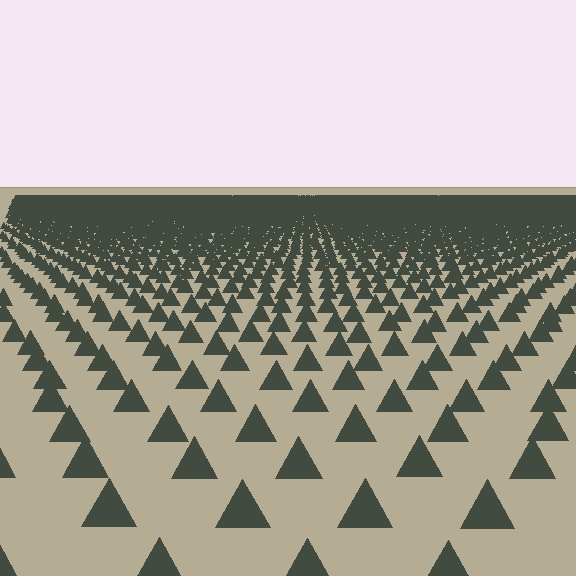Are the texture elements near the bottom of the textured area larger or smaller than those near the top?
Larger. Near the bottom, elements are closer to the viewer and appear at a bigger on-screen size.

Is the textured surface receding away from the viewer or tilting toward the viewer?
The surface is receding away from the viewer. Texture elements get smaller and denser toward the top.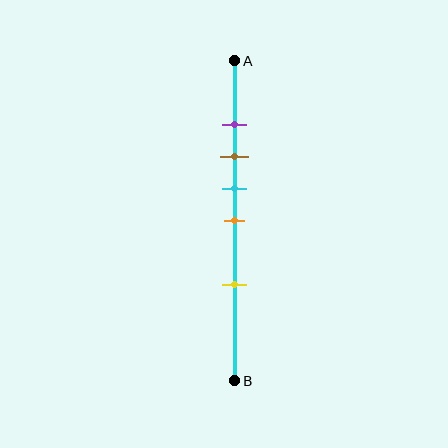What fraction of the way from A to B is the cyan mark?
The cyan mark is approximately 40% (0.4) of the way from A to B.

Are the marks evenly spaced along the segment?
No, the marks are not evenly spaced.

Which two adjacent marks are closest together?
The purple and brown marks are the closest adjacent pair.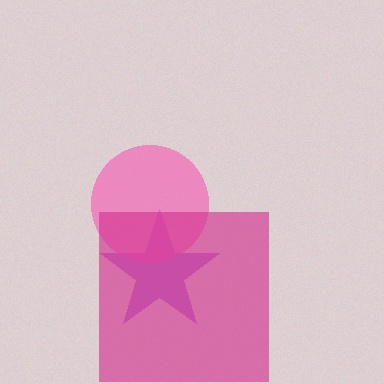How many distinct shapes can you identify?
There are 3 distinct shapes: a purple star, a pink circle, a magenta square.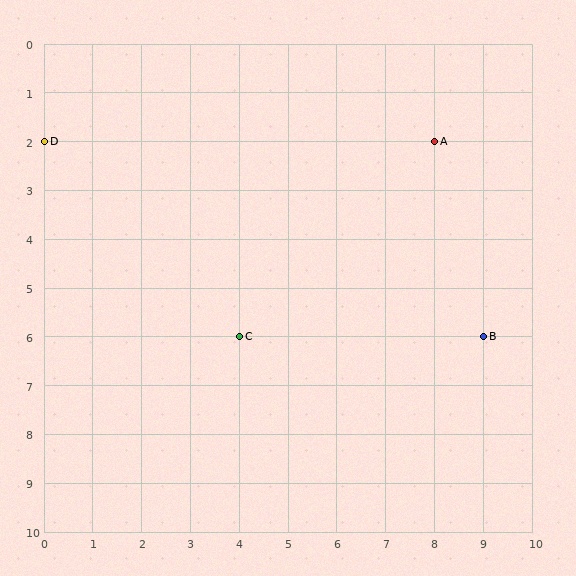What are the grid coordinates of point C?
Point C is at grid coordinates (4, 6).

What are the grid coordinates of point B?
Point B is at grid coordinates (9, 6).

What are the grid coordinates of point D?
Point D is at grid coordinates (0, 2).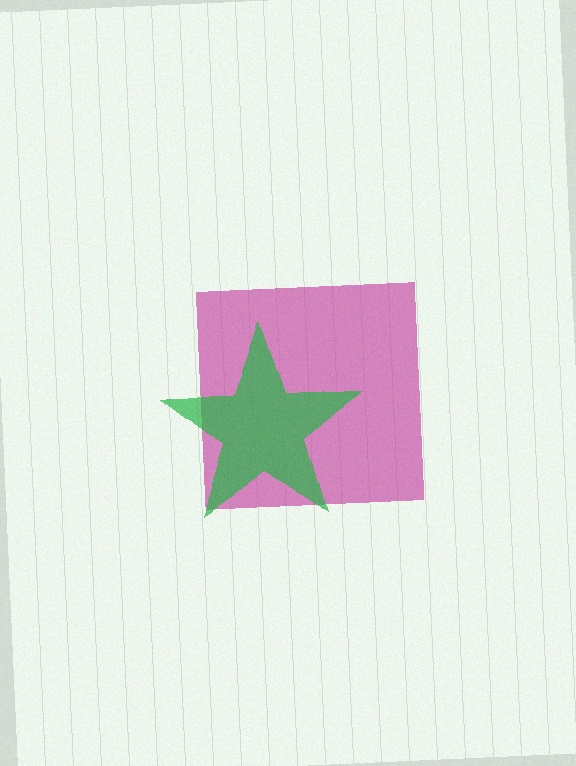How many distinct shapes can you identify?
There are 2 distinct shapes: a magenta square, a green star.